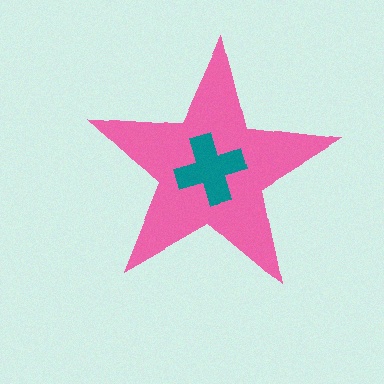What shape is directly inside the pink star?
The teal cross.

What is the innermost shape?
The teal cross.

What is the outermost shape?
The pink star.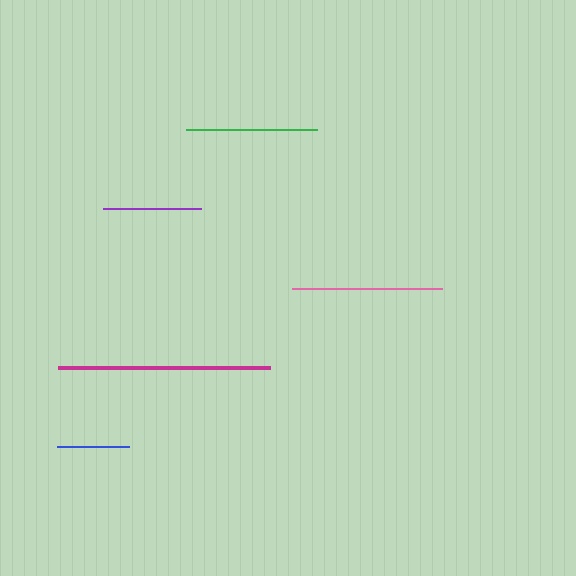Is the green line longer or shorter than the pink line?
The pink line is longer than the green line.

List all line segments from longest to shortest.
From longest to shortest: magenta, pink, green, purple, blue.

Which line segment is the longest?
The magenta line is the longest at approximately 212 pixels.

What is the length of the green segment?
The green segment is approximately 131 pixels long.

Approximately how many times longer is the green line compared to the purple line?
The green line is approximately 1.3 times the length of the purple line.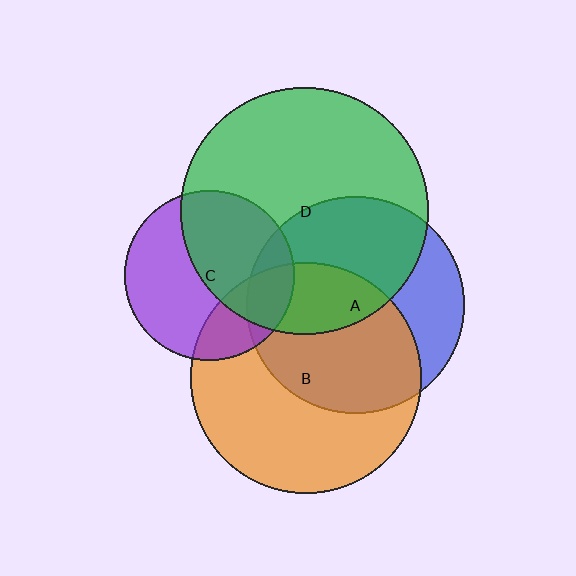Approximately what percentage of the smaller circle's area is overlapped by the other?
Approximately 50%.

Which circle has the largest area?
Circle D (green).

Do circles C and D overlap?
Yes.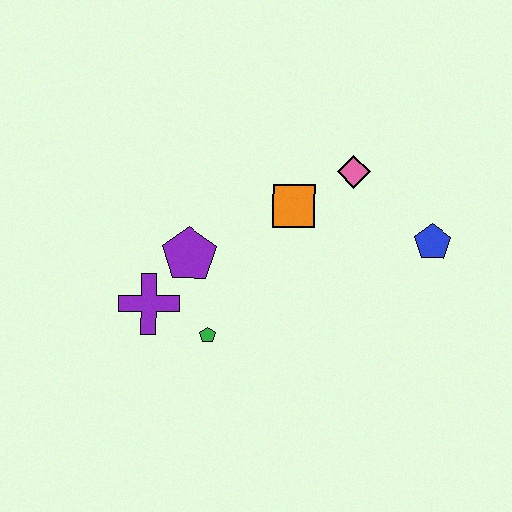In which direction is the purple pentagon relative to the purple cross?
The purple pentagon is above the purple cross.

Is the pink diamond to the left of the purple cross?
No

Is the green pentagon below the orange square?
Yes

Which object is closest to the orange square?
The pink diamond is closest to the orange square.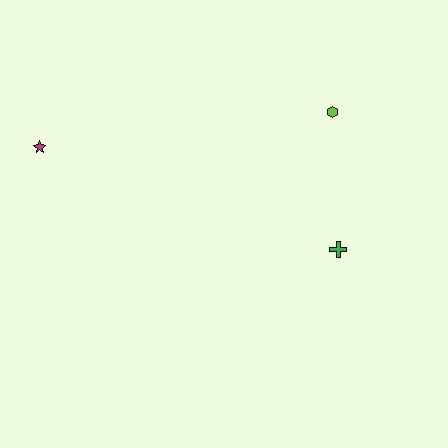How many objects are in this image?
There are 3 objects.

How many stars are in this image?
There is 1 star.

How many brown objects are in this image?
There are no brown objects.